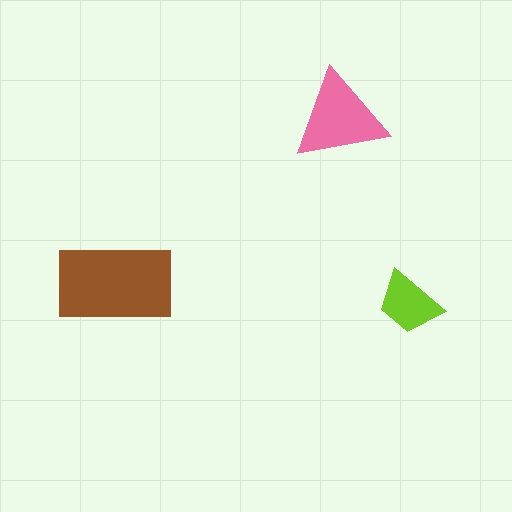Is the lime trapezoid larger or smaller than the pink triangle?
Smaller.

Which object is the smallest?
The lime trapezoid.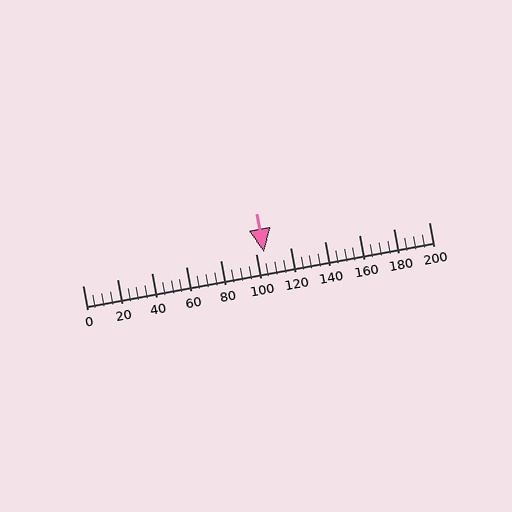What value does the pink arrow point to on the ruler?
The pink arrow points to approximately 105.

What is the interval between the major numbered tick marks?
The major tick marks are spaced 20 units apart.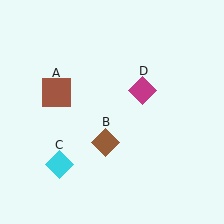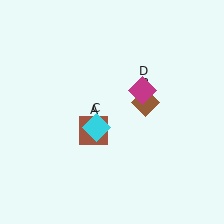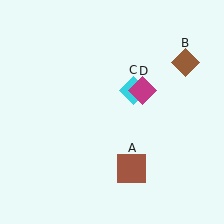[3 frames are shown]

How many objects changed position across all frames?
3 objects changed position: brown square (object A), brown diamond (object B), cyan diamond (object C).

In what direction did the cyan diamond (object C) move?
The cyan diamond (object C) moved up and to the right.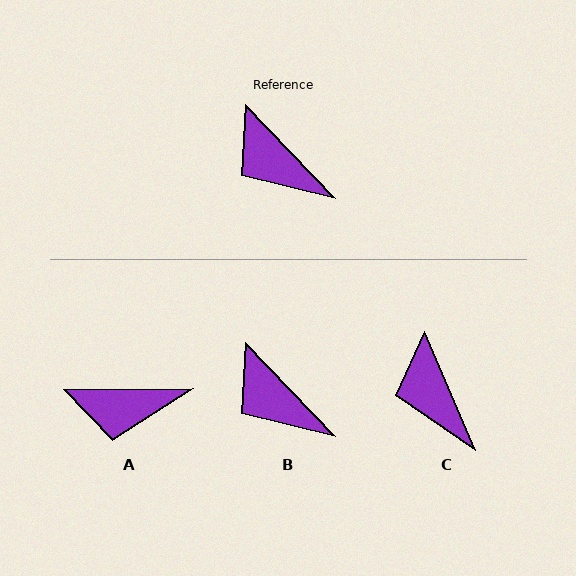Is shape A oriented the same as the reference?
No, it is off by about 47 degrees.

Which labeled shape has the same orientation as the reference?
B.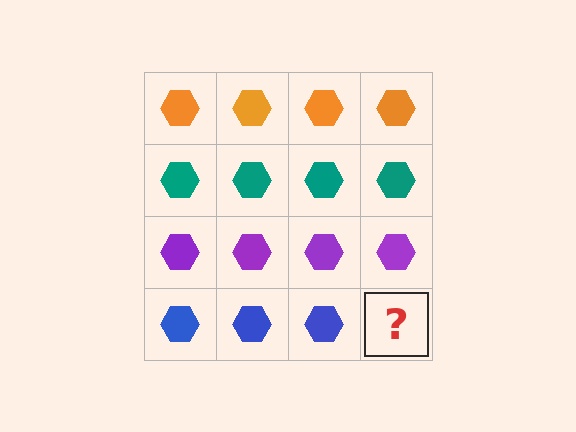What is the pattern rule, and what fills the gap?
The rule is that each row has a consistent color. The gap should be filled with a blue hexagon.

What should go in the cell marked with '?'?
The missing cell should contain a blue hexagon.